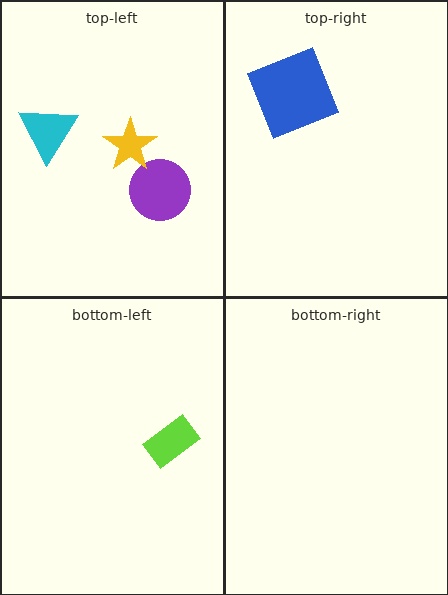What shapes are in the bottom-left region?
The lime rectangle.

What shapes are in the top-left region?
The purple circle, the yellow star, the cyan triangle.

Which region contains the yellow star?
The top-left region.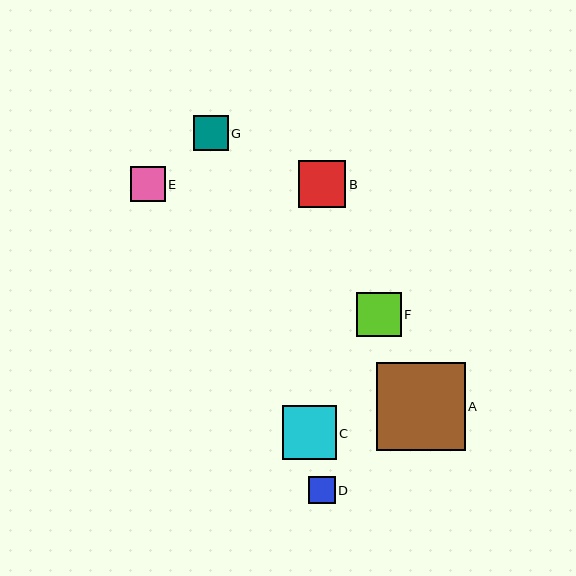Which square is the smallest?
Square D is the smallest with a size of approximately 27 pixels.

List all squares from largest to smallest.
From largest to smallest: A, C, B, F, E, G, D.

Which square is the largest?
Square A is the largest with a size of approximately 89 pixels.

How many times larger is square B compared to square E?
Square B is approximately 1.3 times the size of square E.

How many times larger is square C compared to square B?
Square C is approximately 1.1 times the size of square B.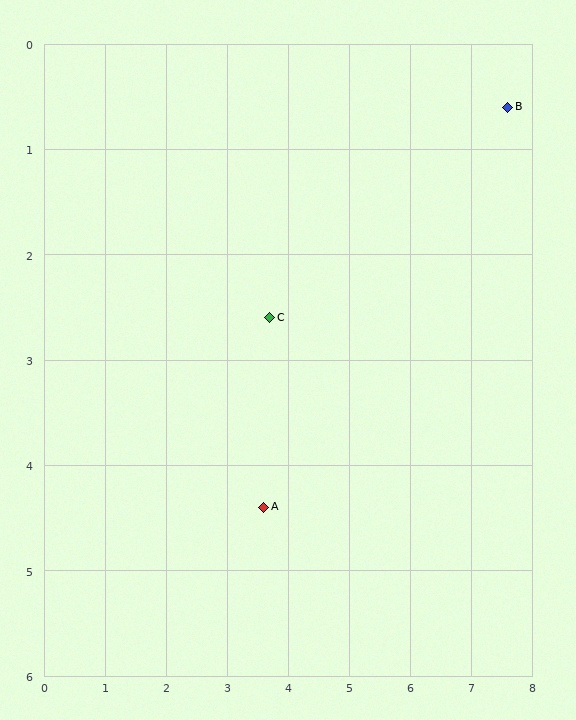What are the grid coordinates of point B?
Point B is at approximately (7.6, 0.6).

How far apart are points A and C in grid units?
Points A and C are about 1.8 grid units apart.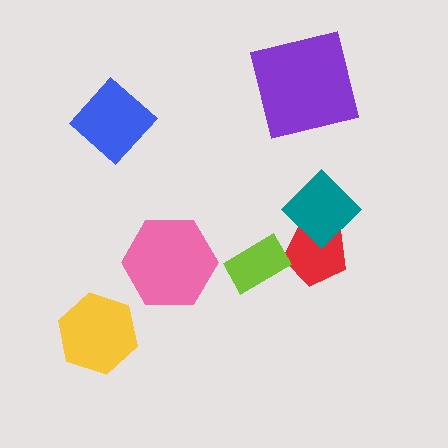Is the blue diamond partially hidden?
No, no other shape covers it.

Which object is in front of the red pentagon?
The teal diamond is in front of the red pentagon.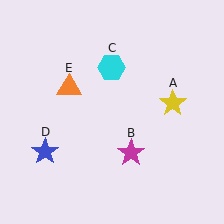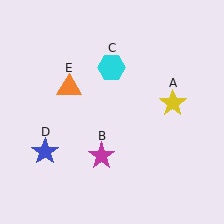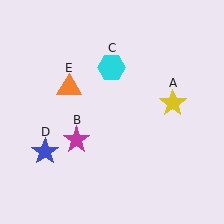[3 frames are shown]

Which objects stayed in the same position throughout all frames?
Yellow star (object A) and cyan hexagon (object C) and blue star (object D) and orange triangle (object E) remained stationary.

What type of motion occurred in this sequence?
The magenta star (object B) rotated clockwise around the center of the scene.